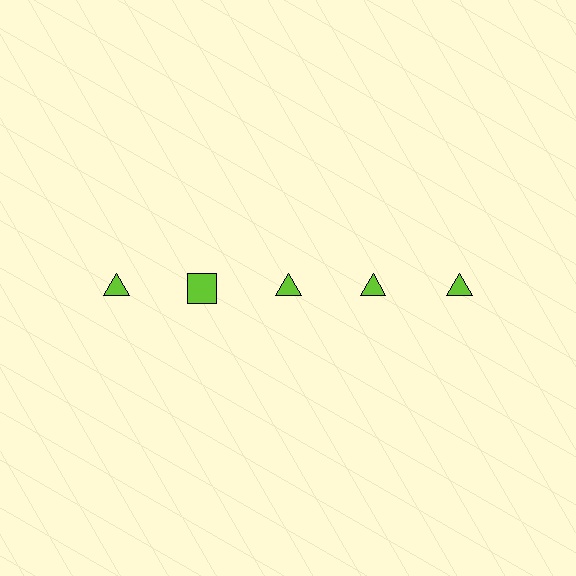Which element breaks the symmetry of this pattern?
The lime square in the top row, second from left column breaks the symmetry. All other shapes are lime triangles.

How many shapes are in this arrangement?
There are 5 shapes arranged in a grid pattern.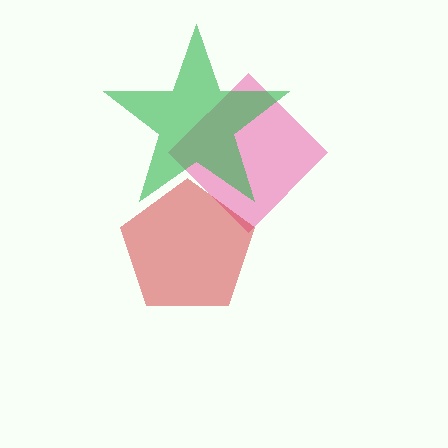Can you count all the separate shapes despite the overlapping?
Yes, there are 3 separate shapes.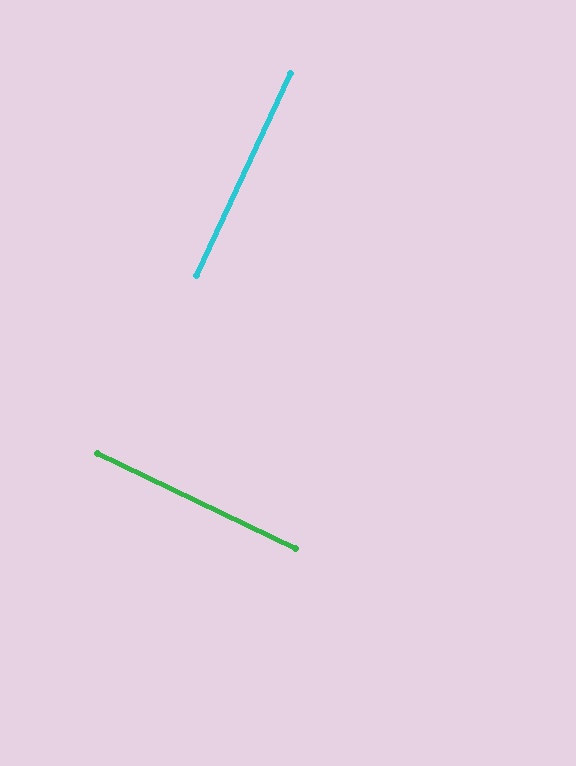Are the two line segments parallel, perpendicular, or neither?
Perpendicular — they meet at approximately 89°.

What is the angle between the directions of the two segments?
Approximately 89 degrees.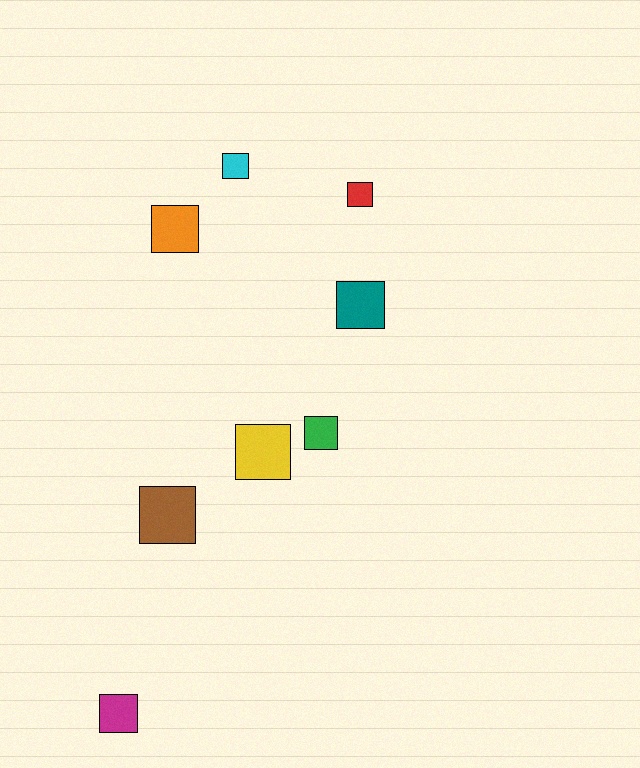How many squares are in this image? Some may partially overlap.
There are 8 squares.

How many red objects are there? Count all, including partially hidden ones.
There is 1 red object.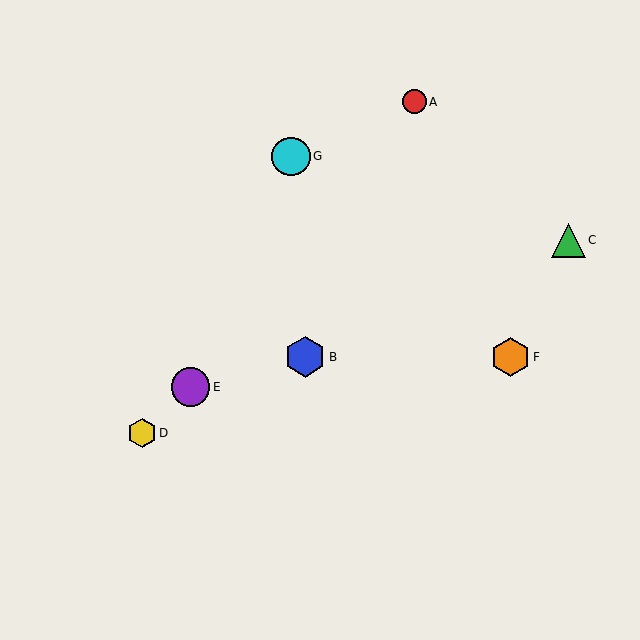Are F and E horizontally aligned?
No, F is at y≈357 and E is at y≈387.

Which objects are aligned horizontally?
Objects B, F are aligned horizontally.